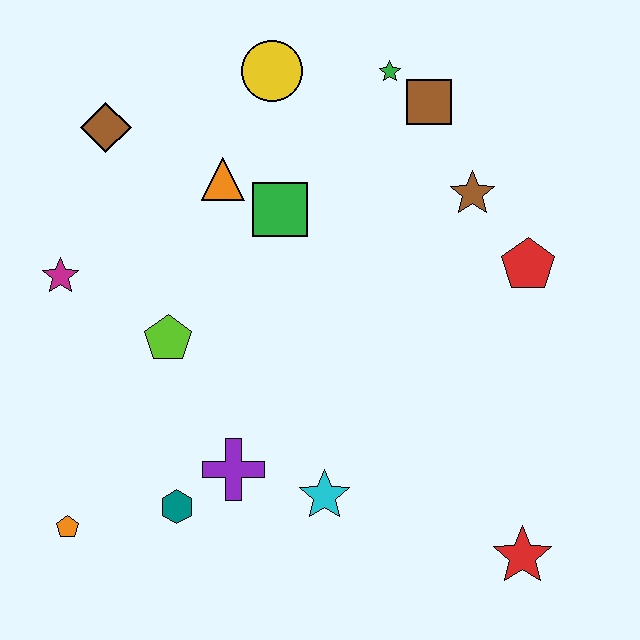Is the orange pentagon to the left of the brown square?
Yes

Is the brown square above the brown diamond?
Yes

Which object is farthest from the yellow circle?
The red star is farthest from the yellow circle.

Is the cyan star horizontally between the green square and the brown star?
Yes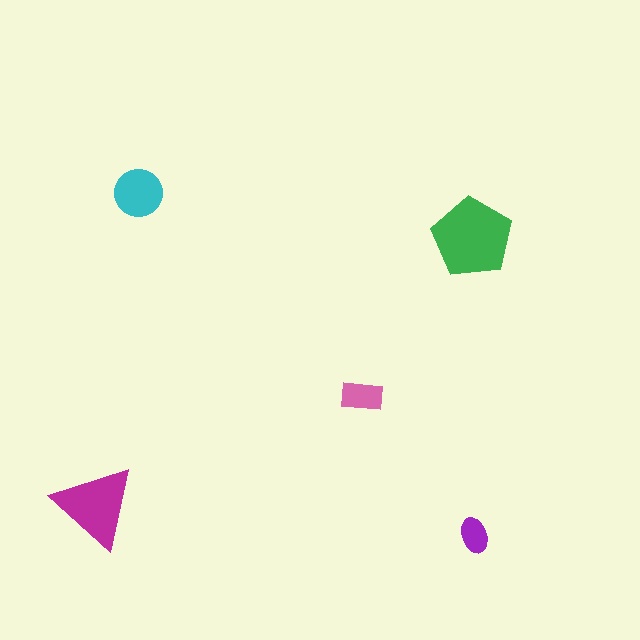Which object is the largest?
The green pentagon.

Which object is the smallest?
The purple ellipse.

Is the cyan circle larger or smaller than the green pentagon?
Smaller.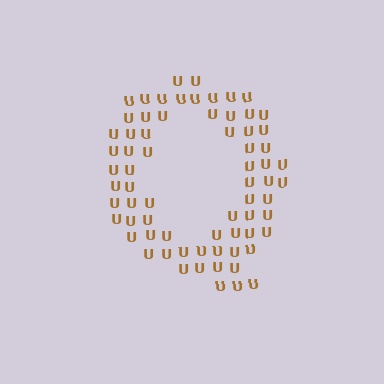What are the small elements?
The small elements are letter U's.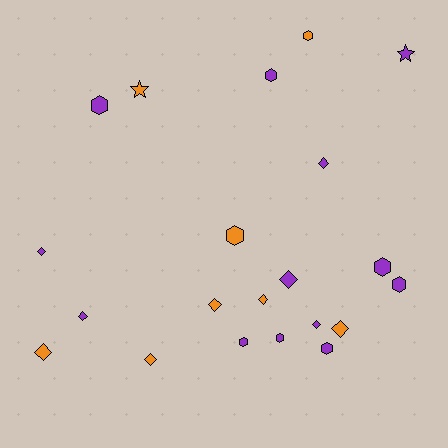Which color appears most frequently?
Purple, with 13 objects.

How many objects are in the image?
There are 21 objects.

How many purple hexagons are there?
There are 7 purple hexagons.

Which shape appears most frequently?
Diamond, with 10 objects.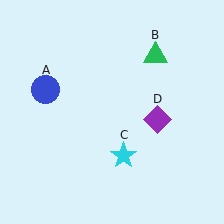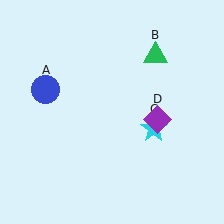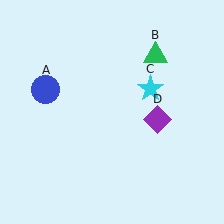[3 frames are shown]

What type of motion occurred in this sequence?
The cyan star (object C) rotated counterclockwise around the center of the scene.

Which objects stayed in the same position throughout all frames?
Blue circle (object A) and green triangle (object B) and purple diamond (object D) remained stationary.